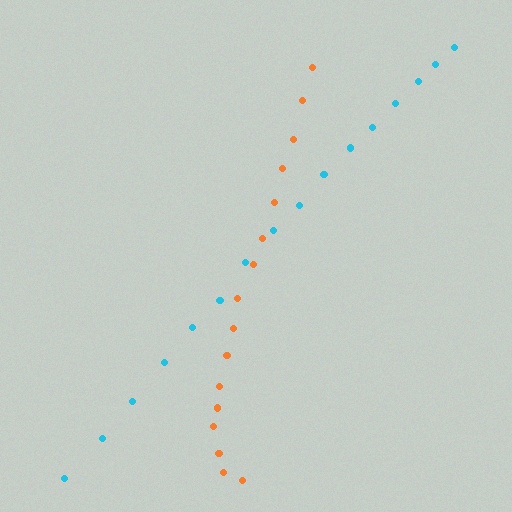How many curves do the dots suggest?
There are 2 distinct paths.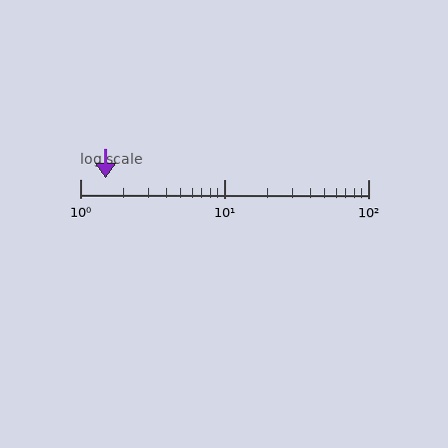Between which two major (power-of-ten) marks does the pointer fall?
The pointer is between 1 and 10.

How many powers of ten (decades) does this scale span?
The scale spans 2 decades, from 1 to 100.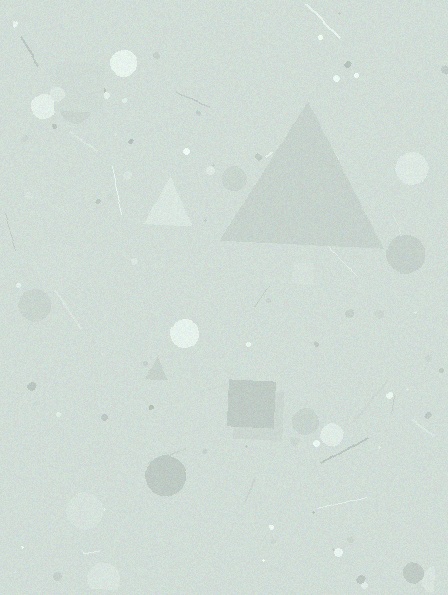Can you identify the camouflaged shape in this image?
The camouflaged shape is a triangle.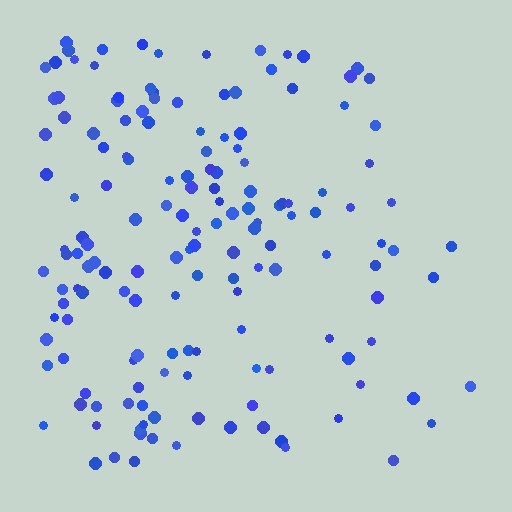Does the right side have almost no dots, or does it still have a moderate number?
Still a moderate number, just noticeably fewer than the left.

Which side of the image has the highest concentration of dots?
The left.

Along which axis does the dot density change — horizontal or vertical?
Horizontal.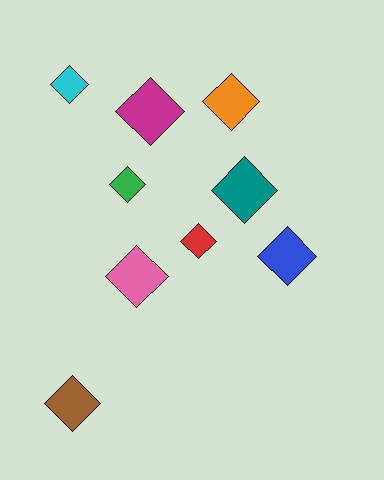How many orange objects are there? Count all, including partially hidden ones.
There is 1 orange object.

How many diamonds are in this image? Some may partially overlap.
There are 9 diamonds.